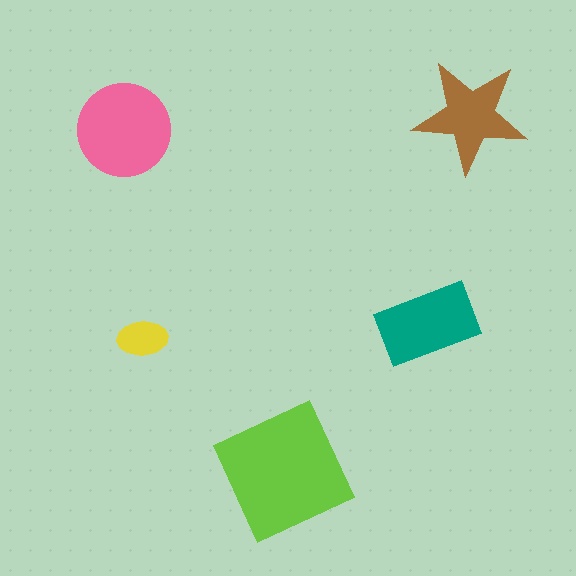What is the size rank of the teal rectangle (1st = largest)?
3rd.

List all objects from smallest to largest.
The yellow ellipse, the brown star, the teal rectangle, the pink circle, the lime square.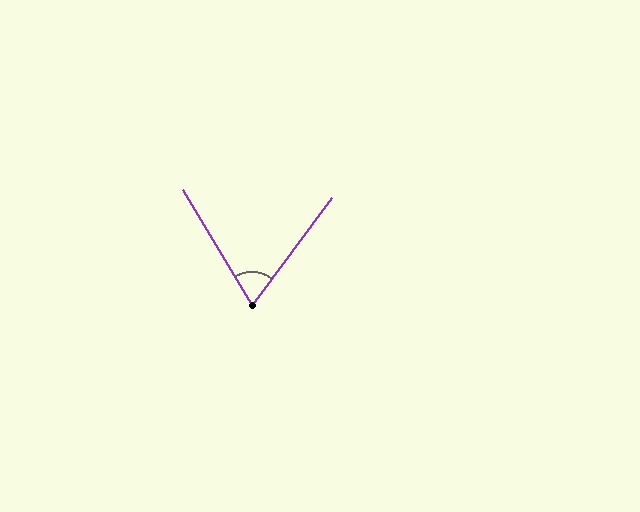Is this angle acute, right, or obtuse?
It is acute.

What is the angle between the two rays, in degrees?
Approximately 68 degrees.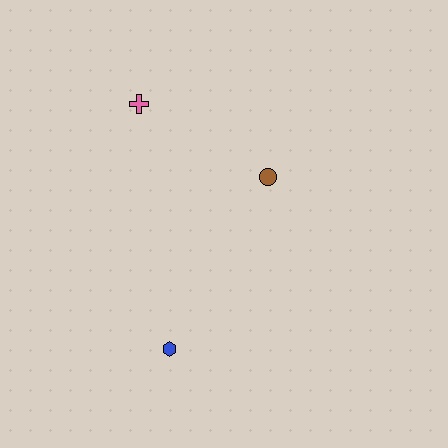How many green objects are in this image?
There are no green objects.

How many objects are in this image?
There are 3 objects.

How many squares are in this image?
There are no squares.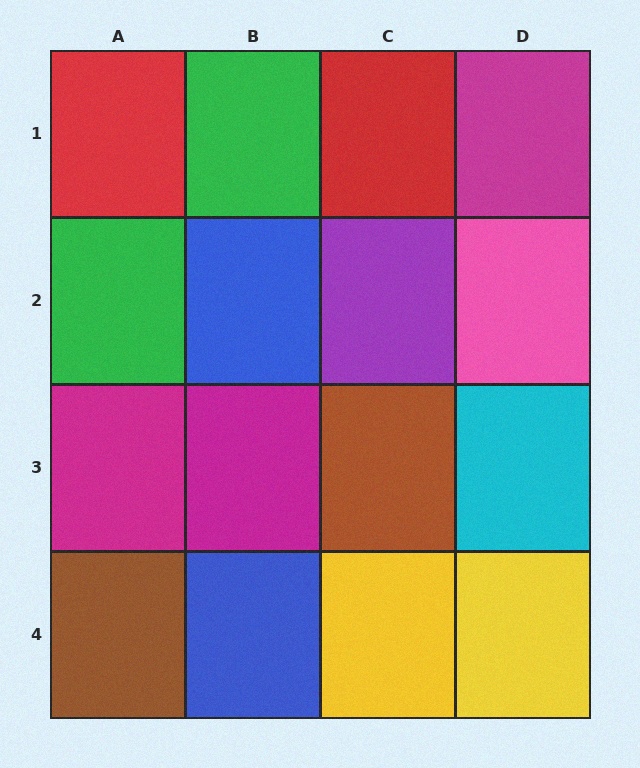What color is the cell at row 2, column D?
Pink.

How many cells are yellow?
2 cells are yellow.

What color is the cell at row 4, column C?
Yellow.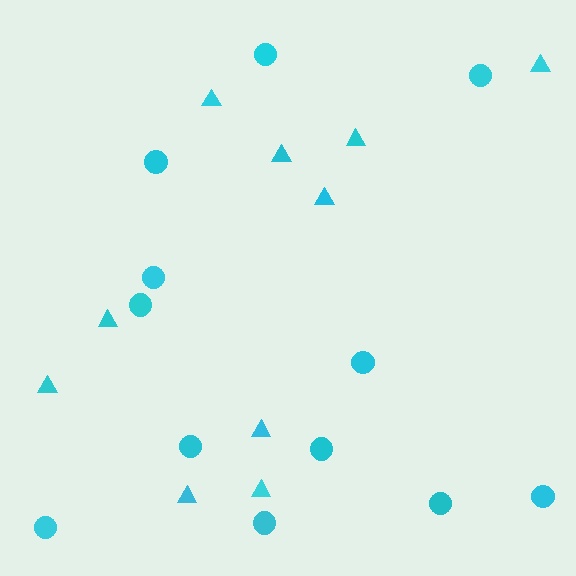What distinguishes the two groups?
There are 2 groups: one group of triangles (10) and one group of circles (12).